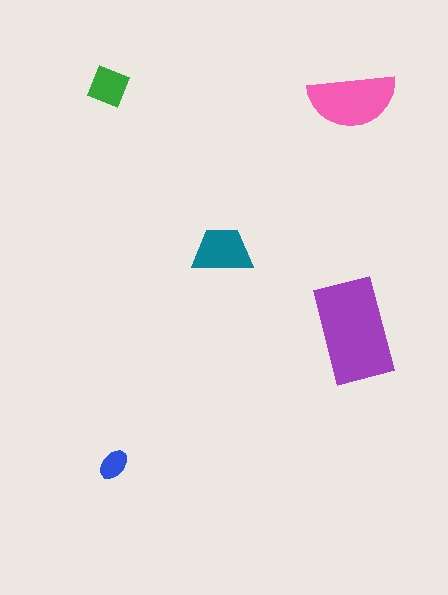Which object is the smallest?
The blue ellipse.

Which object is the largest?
The purple rectangle.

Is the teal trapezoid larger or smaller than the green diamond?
Larger.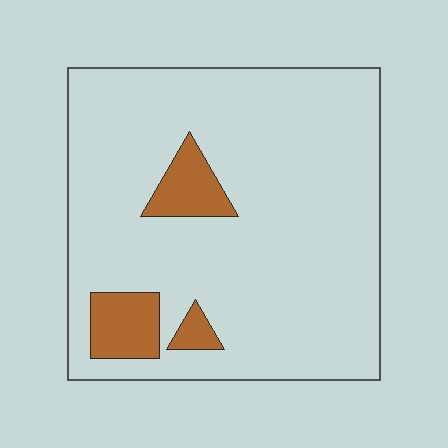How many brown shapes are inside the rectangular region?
3.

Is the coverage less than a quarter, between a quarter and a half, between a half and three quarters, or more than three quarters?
Less than a quarter.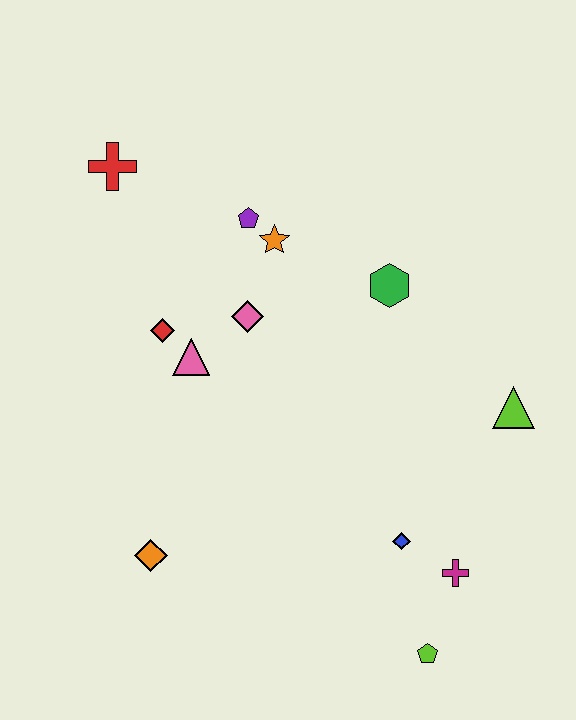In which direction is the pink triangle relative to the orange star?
The pink triangle is below the orange star.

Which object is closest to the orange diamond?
The pink triangle is closest to the orange diamond.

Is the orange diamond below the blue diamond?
Yes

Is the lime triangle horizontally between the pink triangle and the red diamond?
No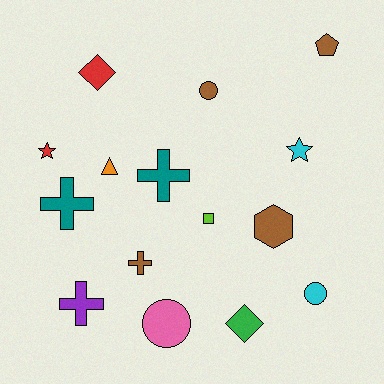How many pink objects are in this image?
There is 1 pink object.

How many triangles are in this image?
There is 1 triangle.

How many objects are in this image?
There are 15 objects.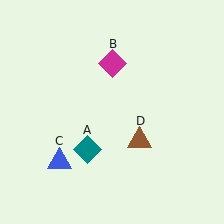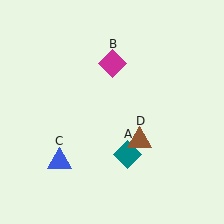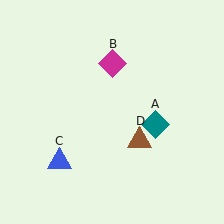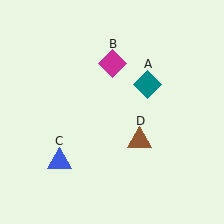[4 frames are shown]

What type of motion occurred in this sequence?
The teal diamond (object A) rotated counterclockwise around the center of the scene.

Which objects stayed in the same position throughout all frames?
Magenta diamond (object B) and blue triangle (object C) and brown triangle (object D) remained stationary.